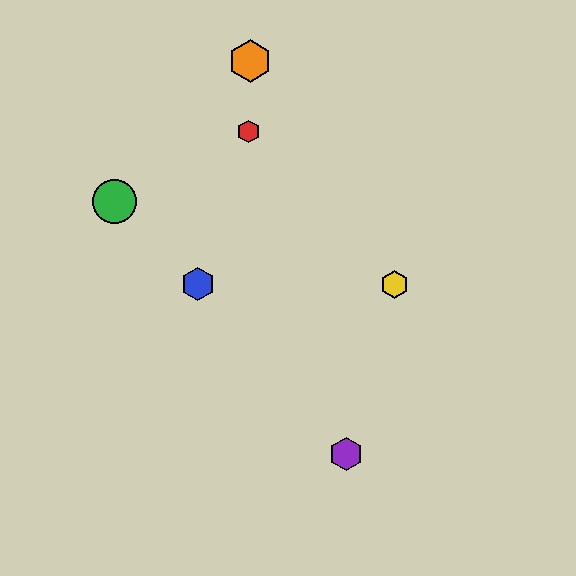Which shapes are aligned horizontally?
The blue hexagon, the yellow hexagon are aligned horizontally.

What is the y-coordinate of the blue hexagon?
The blue hexagon is at y≈284.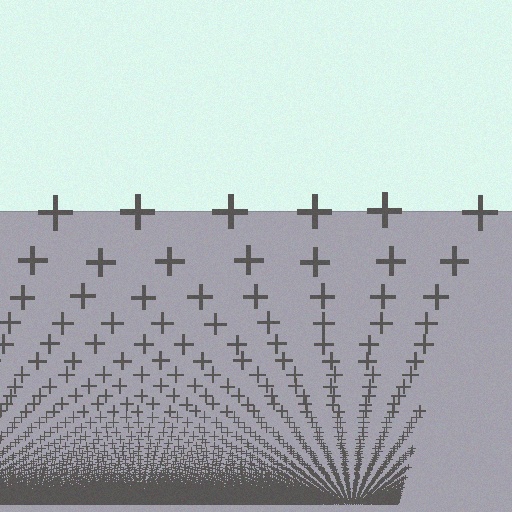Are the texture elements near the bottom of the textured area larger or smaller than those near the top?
Smaller. The gradient is inverted — elements near the bottom are smaller and denser.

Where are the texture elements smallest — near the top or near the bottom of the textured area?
Near the bottom.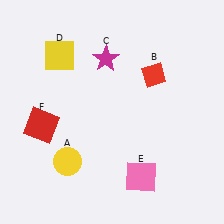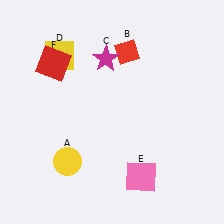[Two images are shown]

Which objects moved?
The objects that moved are: the red diamond (B), the red square (F).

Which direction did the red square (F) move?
The red square (F) moved up.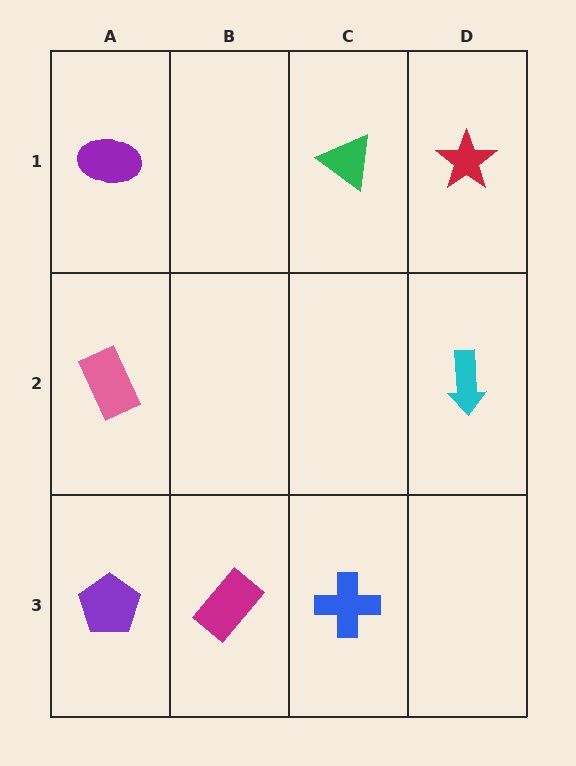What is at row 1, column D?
A red star.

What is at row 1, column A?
A purple ellipse.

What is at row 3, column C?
A blue cross.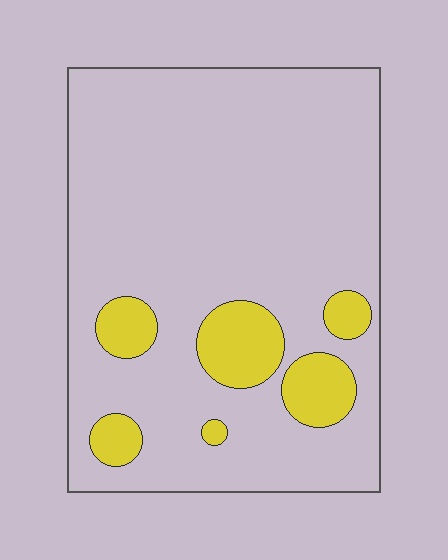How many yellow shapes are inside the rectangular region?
6.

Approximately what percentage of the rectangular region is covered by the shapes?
Approximately 15%.